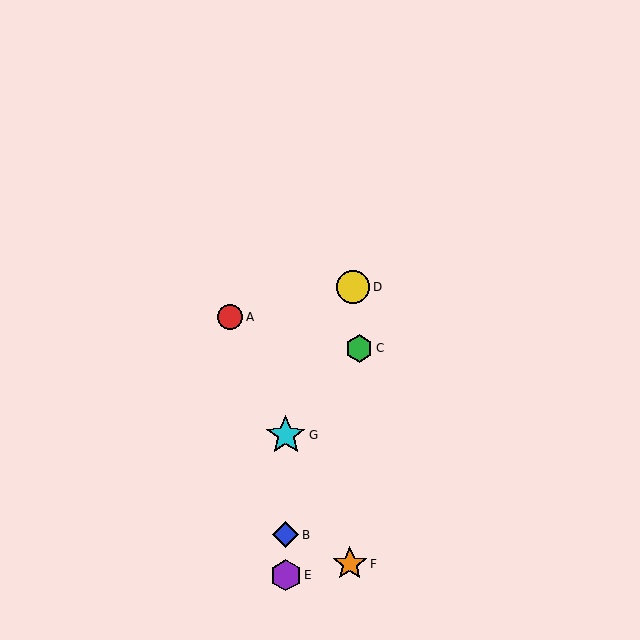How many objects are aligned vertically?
3 objects (B, E, G) are aligned vertically.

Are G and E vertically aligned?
Yes, both are at x≈286.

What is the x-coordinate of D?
Object D is at x≈353.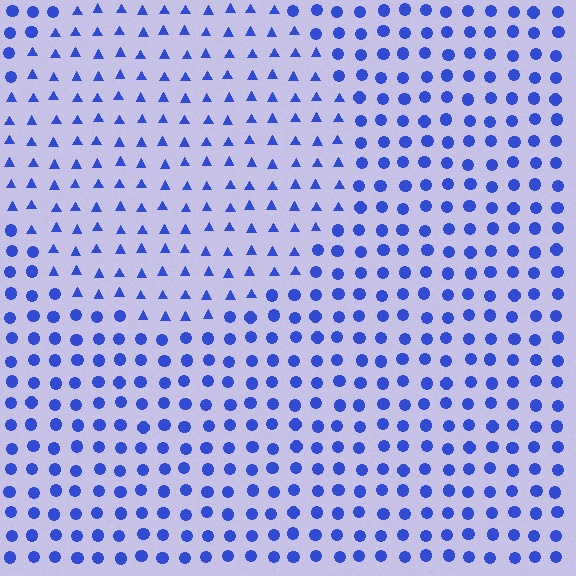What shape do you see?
I see a circle.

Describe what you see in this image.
The image is filled with small blue elements arranged in a uniform grid. A circle-shaped region contains triangles, while the surrounding area contains circles. The boundary is defined purely by the change in element shape.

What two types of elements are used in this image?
The image uses triangles inside the circle region and circles outside it.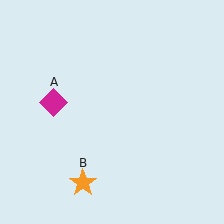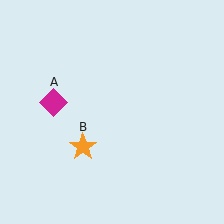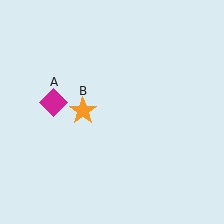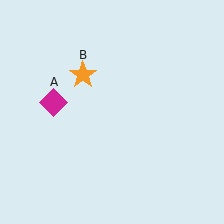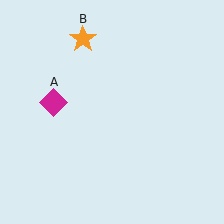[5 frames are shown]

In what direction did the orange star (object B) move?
The orange star (object B) moved up.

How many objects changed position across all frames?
1 object changed position: orange star (object B).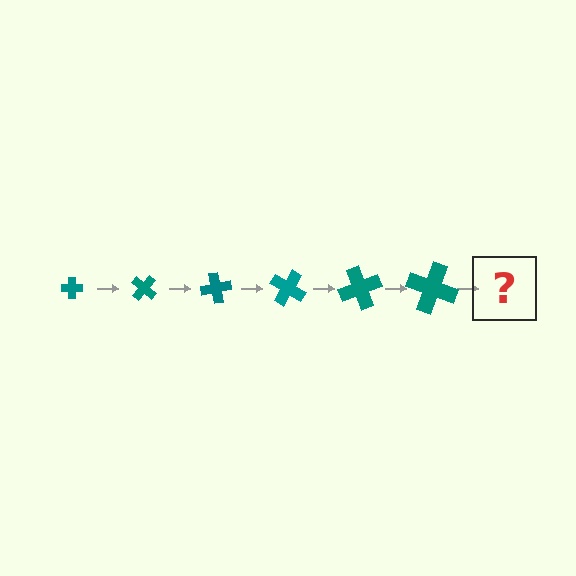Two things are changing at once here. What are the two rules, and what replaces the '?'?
The two rules are that the cross grows larger each step and it rotates 40 degrees each step. The '?' should be a cross, larger than the previous one and rotated 240 degrees from the start.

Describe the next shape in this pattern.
It should be a cross, larger than the previous one and rotated 240 degrees from the start.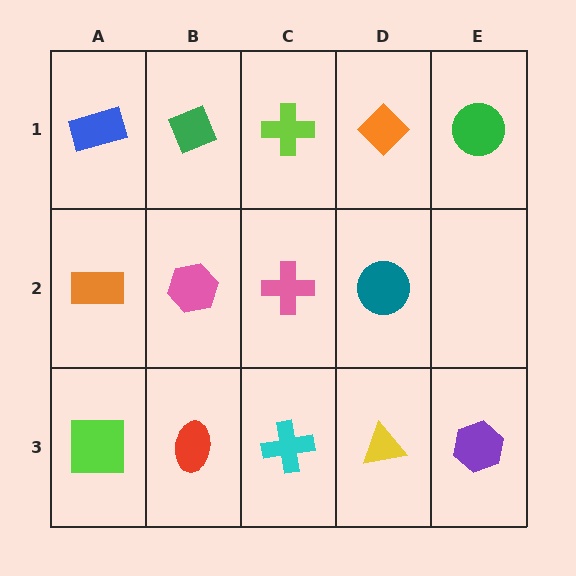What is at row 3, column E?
A purple hexagon.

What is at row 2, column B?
A pink hexagon.